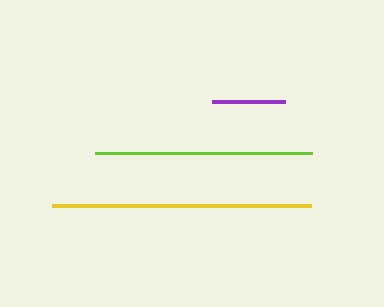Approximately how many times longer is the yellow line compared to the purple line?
The yellow line is approximately 3.6 times the length of the purple line.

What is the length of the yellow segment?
The yellow segment is approximately 259 pixels long.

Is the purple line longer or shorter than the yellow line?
The yellow line is longer than the purple line.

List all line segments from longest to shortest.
From longest to shortest: yellow, lime, purple.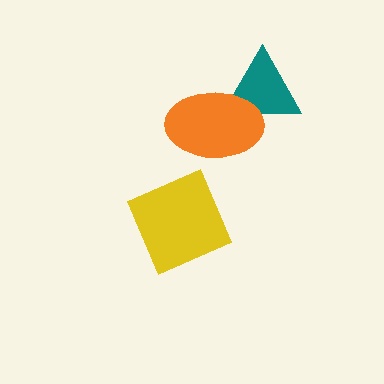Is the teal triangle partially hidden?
Yes, it is partially covered by another shape.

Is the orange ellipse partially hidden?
No, no other shape covers it.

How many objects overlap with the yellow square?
0 objects overlap with the yellow square.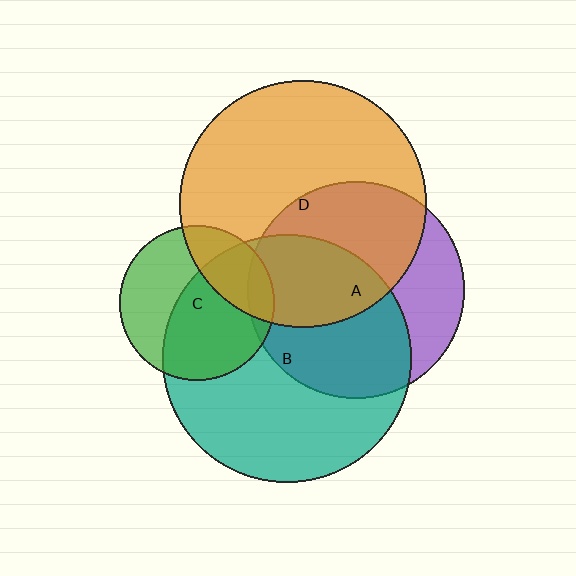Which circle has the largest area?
Circle B (teal).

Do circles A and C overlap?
Yes.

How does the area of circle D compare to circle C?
Approximately 2.5 times.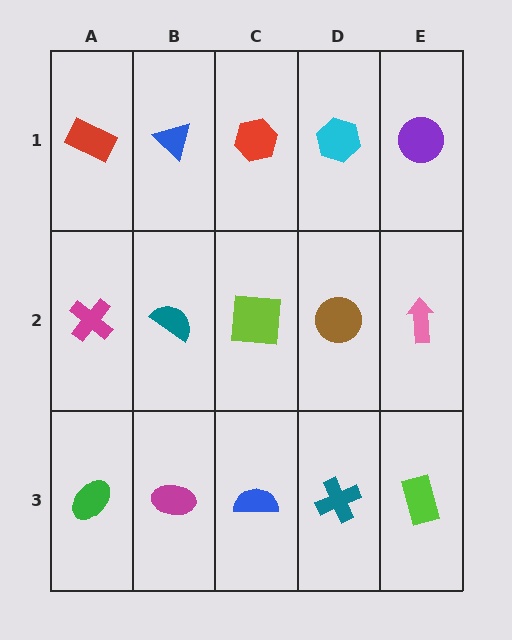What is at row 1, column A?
A red rectangle.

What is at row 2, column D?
A brown circle.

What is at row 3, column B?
A magenta ellipse.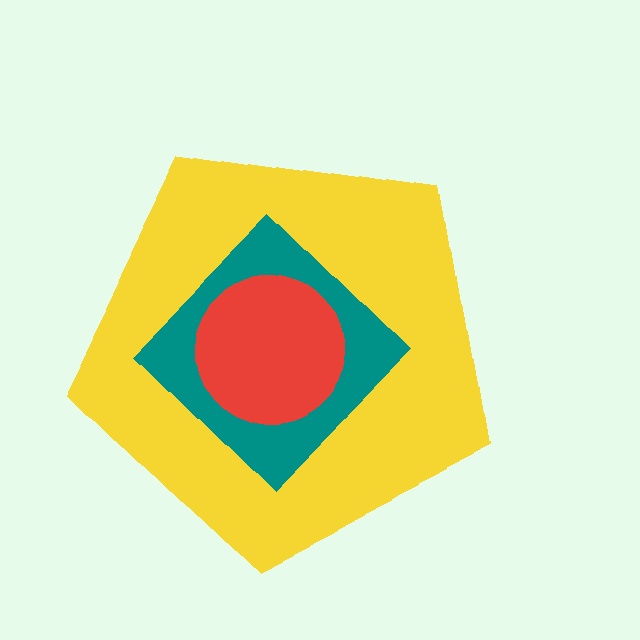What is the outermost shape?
The yellow pentagon.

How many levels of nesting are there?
3.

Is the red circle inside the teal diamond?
Yes.